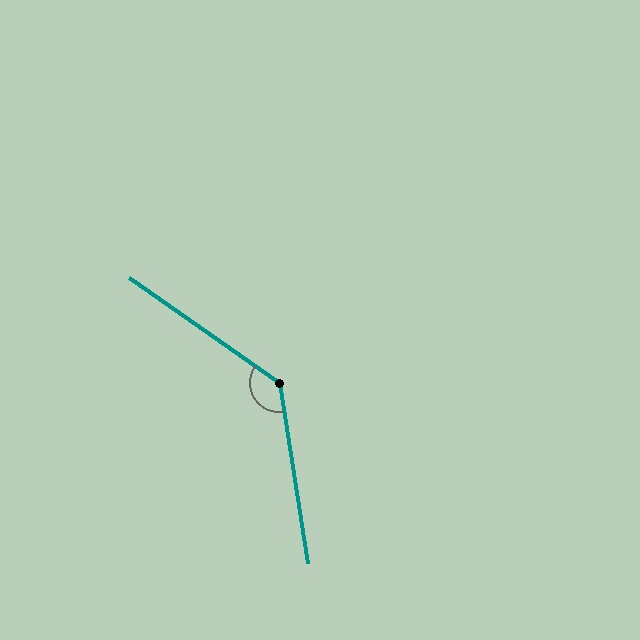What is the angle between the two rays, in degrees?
Approximately 134 degrees.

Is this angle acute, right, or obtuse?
It is obtuse.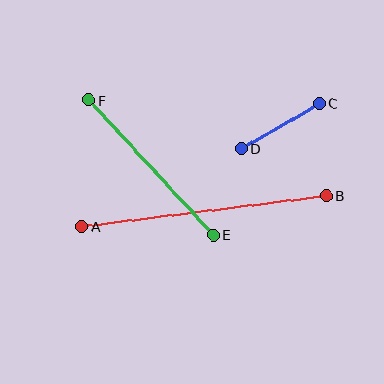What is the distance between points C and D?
The distance is approximately 90 pixels.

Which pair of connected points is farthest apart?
Points A and B are farthest apart.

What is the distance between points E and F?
The distance is approximately 183 pixels.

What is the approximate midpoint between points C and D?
The midpoint is at approximately (280, 126) pixels.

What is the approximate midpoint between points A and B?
The midpoint is at approximately (204, 211) pixels.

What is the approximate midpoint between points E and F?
The midpoint is at approximately (151, 167) pixels.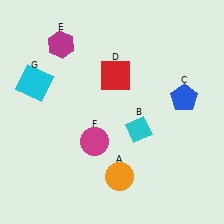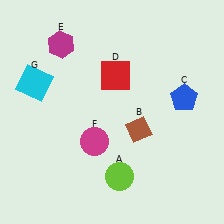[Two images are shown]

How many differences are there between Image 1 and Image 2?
There are 2 differences between the two images.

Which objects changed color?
A changed from orange to lime. B changed from cyan to brown.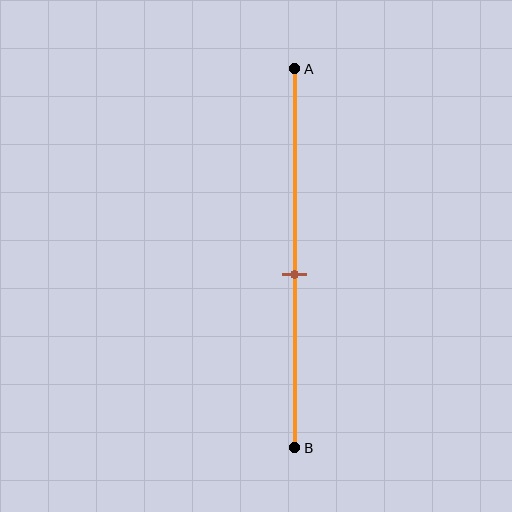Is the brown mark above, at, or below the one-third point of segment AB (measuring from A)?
The brown mark is below the one-third point of segment AB.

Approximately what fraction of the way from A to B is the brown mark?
The brown mark is approximately 55% of the way from A to B.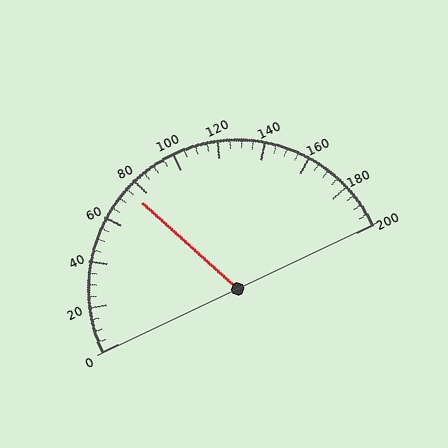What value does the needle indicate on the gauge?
The needle indicates approximately 75.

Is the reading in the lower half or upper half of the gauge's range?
The reading is in the lower half of the range (0 to 200).